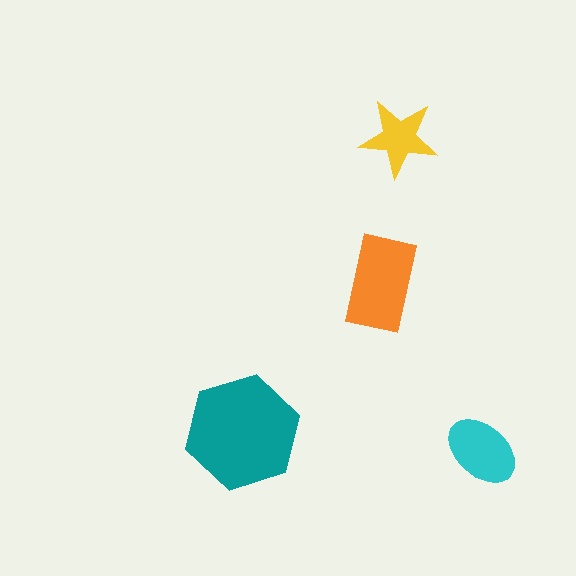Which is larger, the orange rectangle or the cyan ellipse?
The orange rectangle.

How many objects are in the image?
There are 4 objects in the image.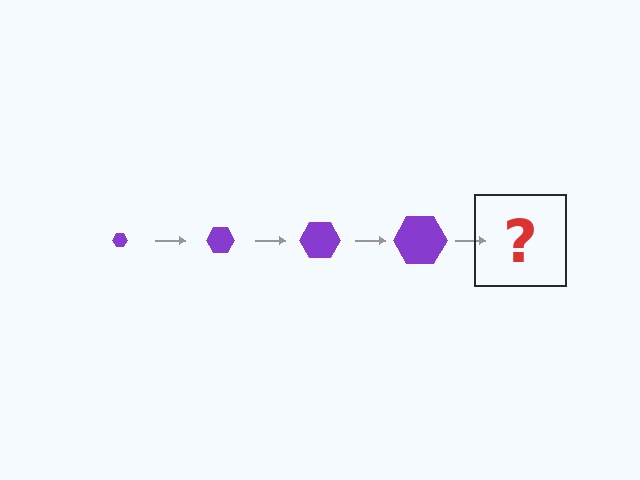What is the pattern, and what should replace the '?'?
The pattern is that the hexagon gets progressively larger each step. The '?' should be a purple hexagon, larger than the previous one.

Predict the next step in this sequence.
The next step is a purple hexagon, larger than the previous one.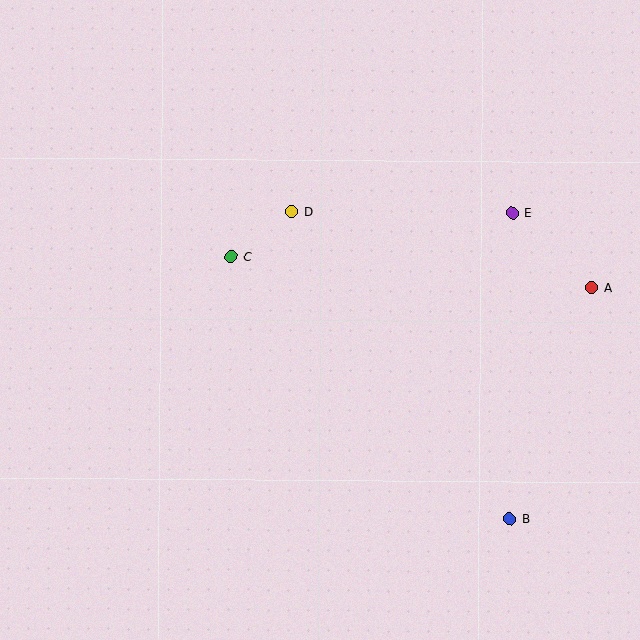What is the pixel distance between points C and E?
The distance between C and E is 285 pixels.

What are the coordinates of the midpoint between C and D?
The midpoint between C and D is at (261, 234).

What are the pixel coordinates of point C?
Point C is at (231, 257).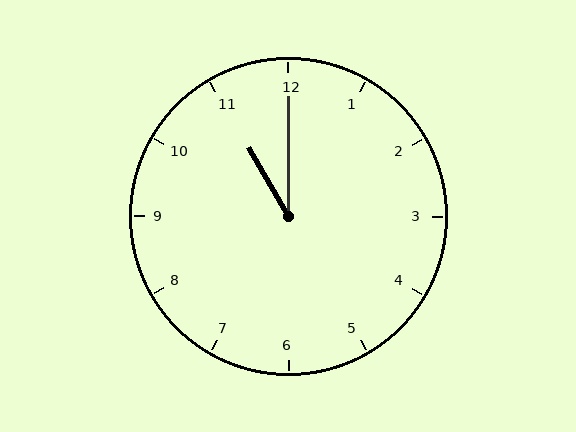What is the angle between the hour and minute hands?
Approximately 30 degrees.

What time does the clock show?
11:00.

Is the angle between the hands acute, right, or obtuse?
It is acute.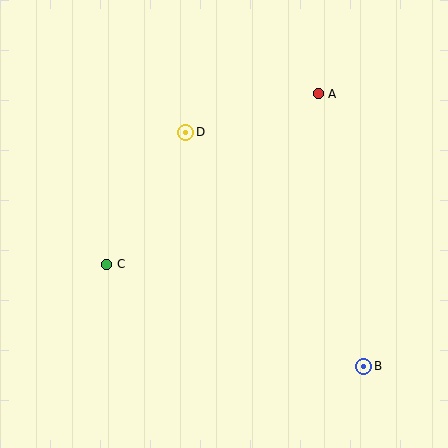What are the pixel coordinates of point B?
Point B is at (364, 366).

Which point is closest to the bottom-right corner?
Point B is closest to the bottom-right corner.